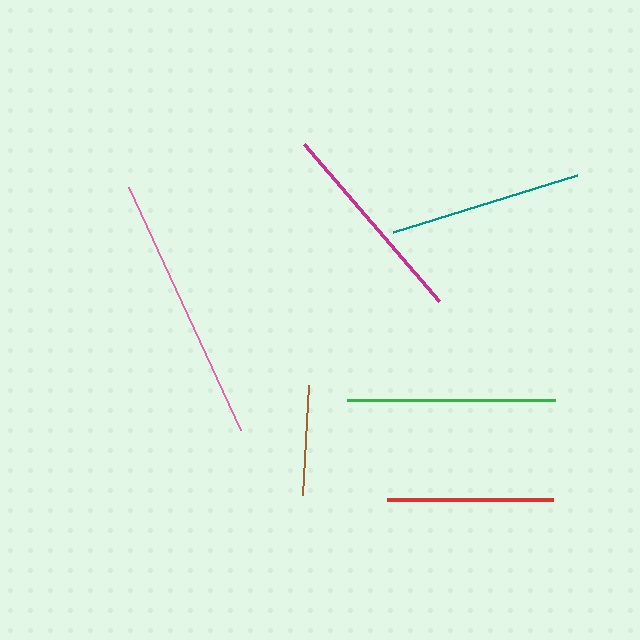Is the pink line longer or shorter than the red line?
The pink line is longer than the red line.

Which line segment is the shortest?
The brown line is the shortest at approximately 110 pixels.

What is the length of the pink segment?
The pink segment is approximately 267 pixels long.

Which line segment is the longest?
The pink line is the longest at approximately 267 pixels.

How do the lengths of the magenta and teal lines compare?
The magenta and teal lines are approximately the same length.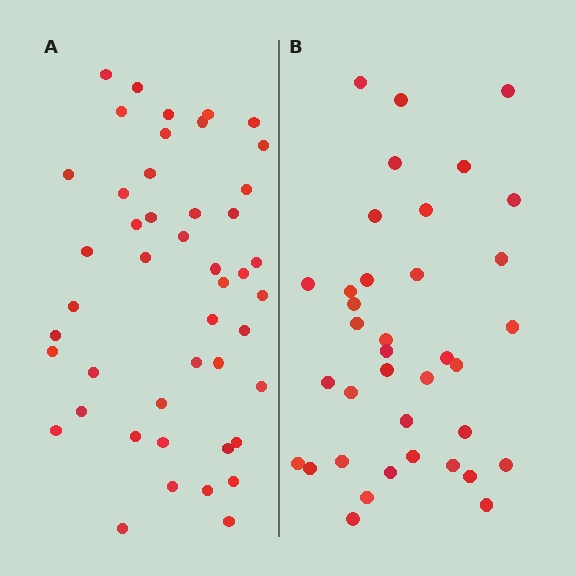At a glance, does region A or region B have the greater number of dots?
Region A (the left region) has more dots.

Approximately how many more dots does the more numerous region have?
Region A has roughly 8 or so more dots than region B.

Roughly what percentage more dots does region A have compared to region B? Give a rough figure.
About 25% more.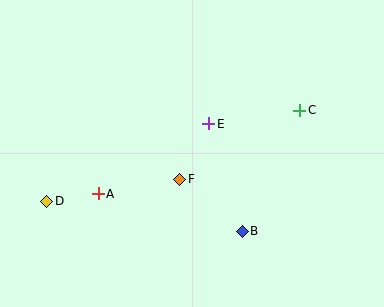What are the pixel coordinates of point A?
Point A is at (98, 194).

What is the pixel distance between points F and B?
The distance between F and B is 81 pixels.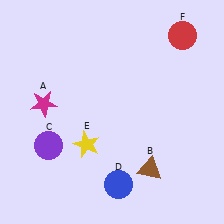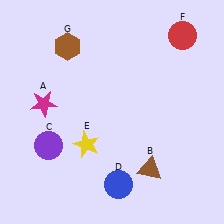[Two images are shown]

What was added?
A brown hexagon (G) was added in Image 2.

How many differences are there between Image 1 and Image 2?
There is 1 difference between the two images.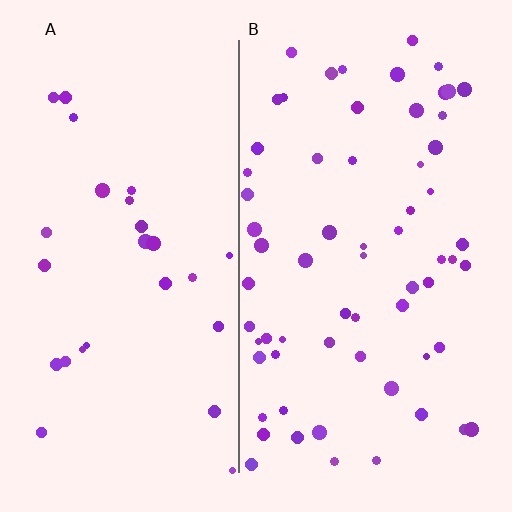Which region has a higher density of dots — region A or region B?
B (the right).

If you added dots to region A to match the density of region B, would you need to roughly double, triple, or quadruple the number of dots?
Approximately double.